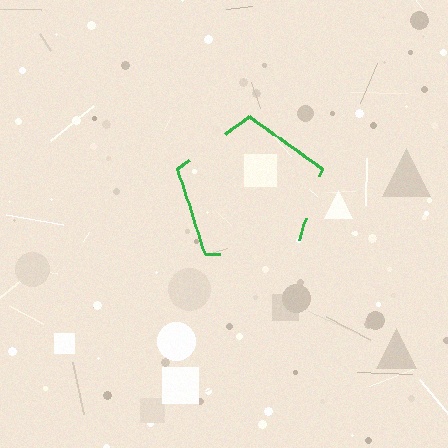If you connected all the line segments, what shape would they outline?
They would outline a pentagon.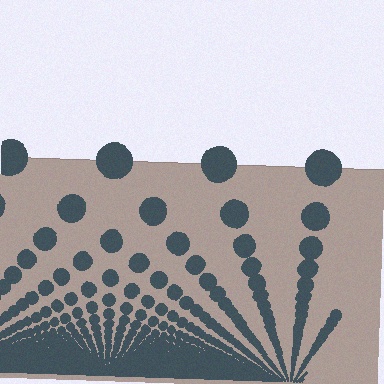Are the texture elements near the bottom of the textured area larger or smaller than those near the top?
Smaller. The gradient is inverted — elements near the bottom are smaller and denser.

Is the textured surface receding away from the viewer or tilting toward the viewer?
The surface appears to tilt toward the viewer. Texture elements get larger and sparser toward the top.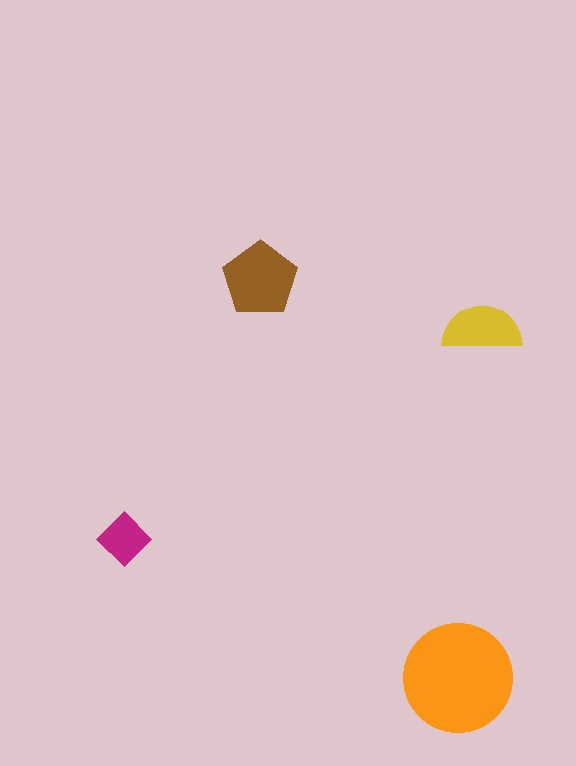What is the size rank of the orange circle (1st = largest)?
1st.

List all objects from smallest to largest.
The magenta diamond, the yellow semicircle, the brown pentagon, the orange circle.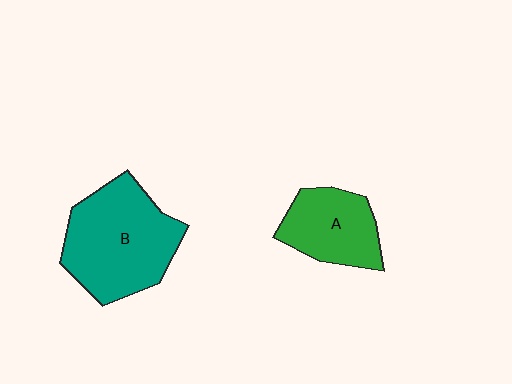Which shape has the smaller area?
Shape A (green).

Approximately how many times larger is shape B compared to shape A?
Approximately 1.7 times.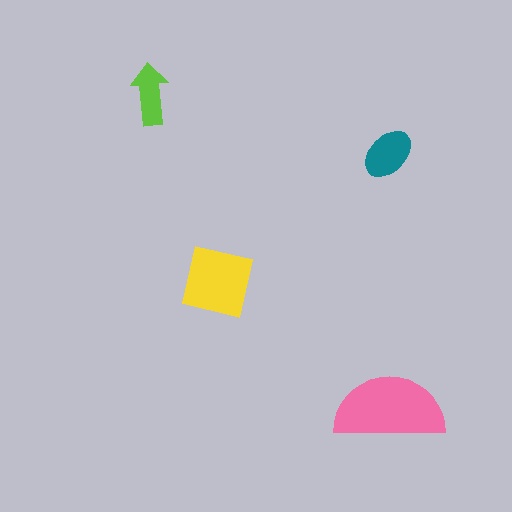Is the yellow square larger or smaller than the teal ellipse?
Larger.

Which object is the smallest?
The lime arrow.